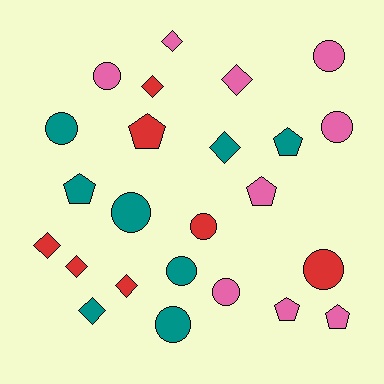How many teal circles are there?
There are 4 teal circles.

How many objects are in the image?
There are 24 objects.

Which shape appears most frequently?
Circle, with 10 objects.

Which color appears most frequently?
Pink, with 9 objects.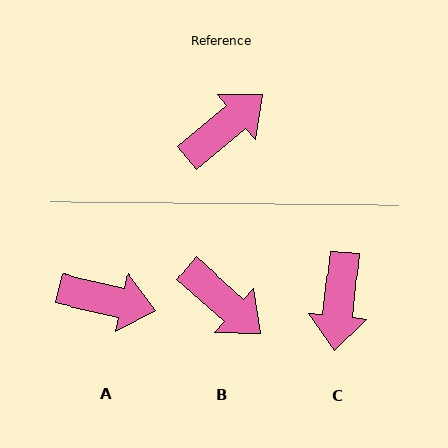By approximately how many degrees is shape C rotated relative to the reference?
Approximately 136 degrees clockwise.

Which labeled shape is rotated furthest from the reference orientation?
C, about 136 degrees away.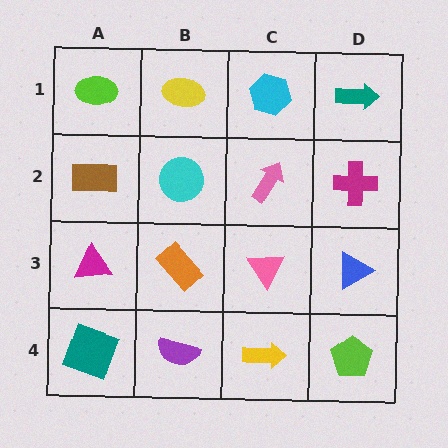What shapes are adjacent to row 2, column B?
A yellow ellipse (row 1, column B), an orange rectangle (row 3, column B), a brown rectangle (row 2, column A), a pink arrow (row 2, column C).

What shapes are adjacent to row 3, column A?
A brown rectangle (row 2, column A), a teal square (row 4, column A), an orange rectangle (row 3, column B).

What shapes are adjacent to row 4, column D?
A blue triangle (row 3, column D), a yellow arrow (row 4, column C).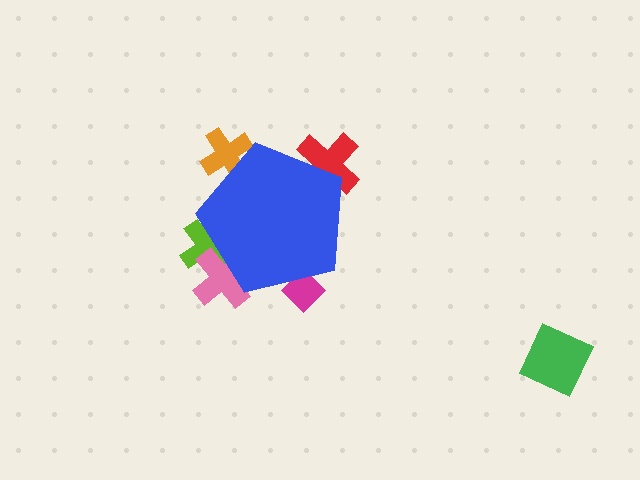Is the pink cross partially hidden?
Yes, the pink cross is partially hidden behind the blue pentagon.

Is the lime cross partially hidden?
Yes, the lime cross is partially hidden behind the blue pentagon.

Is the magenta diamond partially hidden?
Yes, the magenta diamond is partially hidden behind the blue pentagon.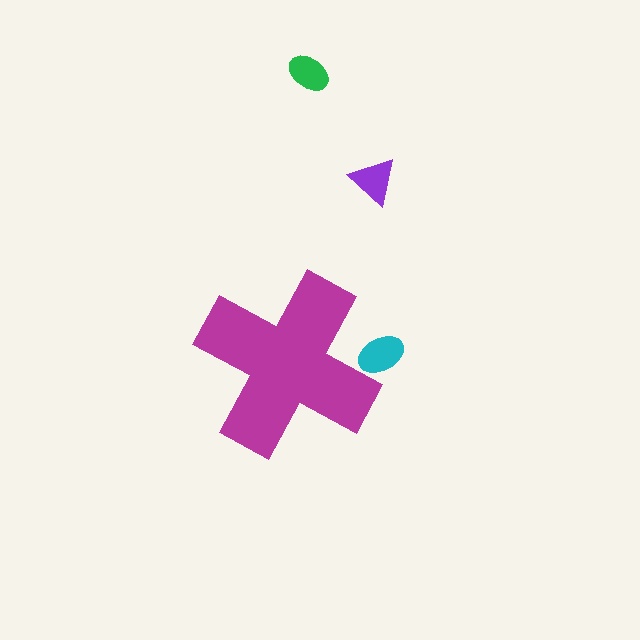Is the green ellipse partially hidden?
No, the green ellipse is fully visible.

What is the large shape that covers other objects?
A magenta cross.